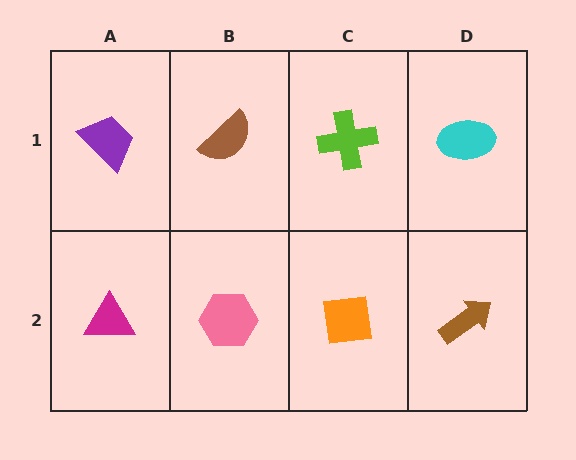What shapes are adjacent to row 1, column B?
A pink hexagon (row 2, column B), a purple trapezoid (row 1, column A), a lime cross (row 1, column C).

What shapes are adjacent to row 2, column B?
A brown semicircle (row 1, column B), a magenta triangle (row 2, column A), an orange square (row 2, column C).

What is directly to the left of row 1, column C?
A brown semicircle.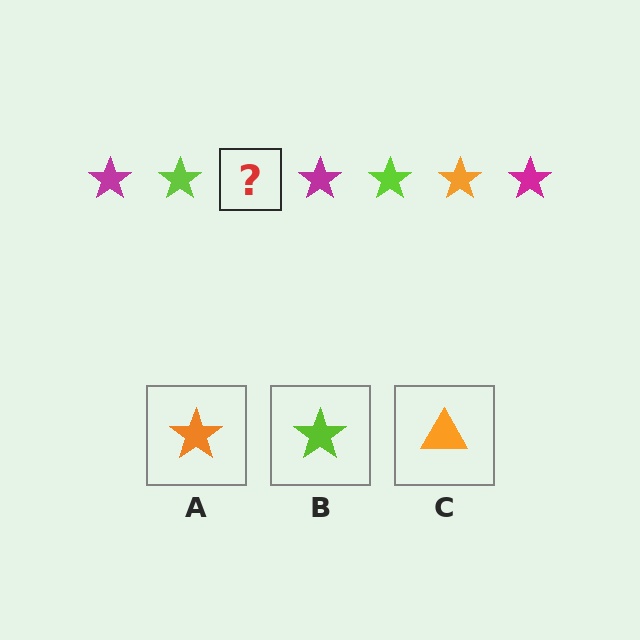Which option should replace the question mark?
Option A.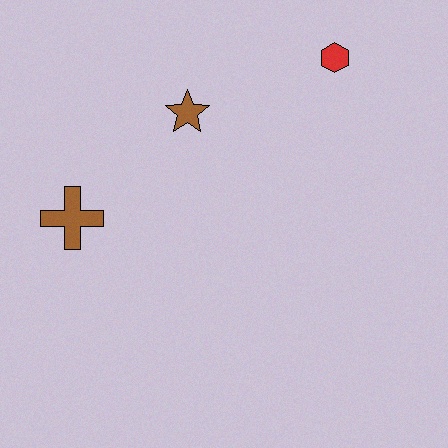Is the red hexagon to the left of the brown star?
No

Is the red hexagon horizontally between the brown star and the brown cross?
No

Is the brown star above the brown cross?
Yes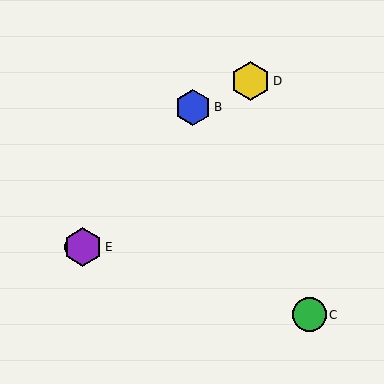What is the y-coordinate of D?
Object D is at y≈81.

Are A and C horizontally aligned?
No, A is at y≈247 and C is at y≈315.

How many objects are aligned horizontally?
2 objects (A, E) are aligned horizontally.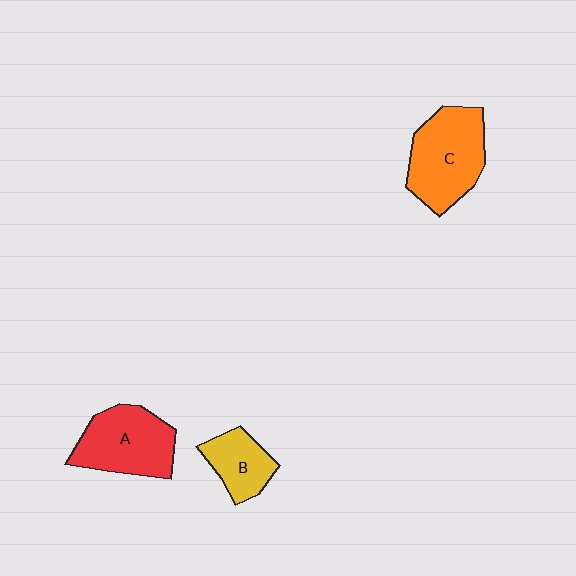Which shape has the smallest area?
Shape B (yellow).